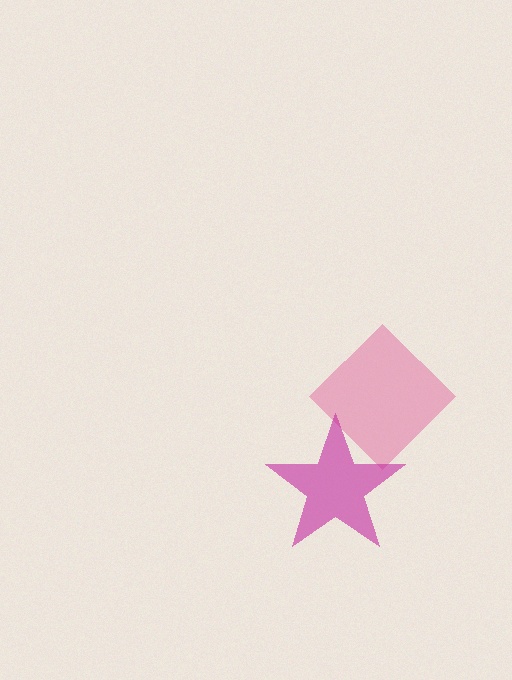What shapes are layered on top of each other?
The layered shapes are: a pink diamond, a magenta star.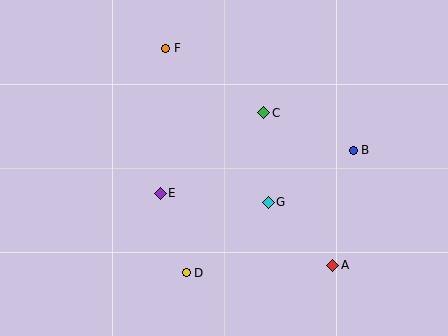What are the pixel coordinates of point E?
Point E is at (160, 193).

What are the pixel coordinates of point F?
Point F is at (166, 49).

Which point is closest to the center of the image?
Point G at (268, 202) is closest to the center.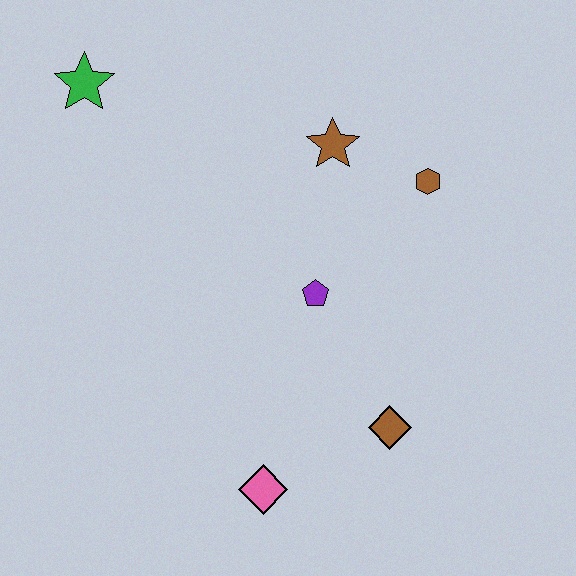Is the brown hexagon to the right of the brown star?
Yes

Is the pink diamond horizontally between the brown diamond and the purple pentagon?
No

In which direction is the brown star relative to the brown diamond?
The brown star is above the brown diamond.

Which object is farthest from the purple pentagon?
The green star is farthest from the purple pentagon.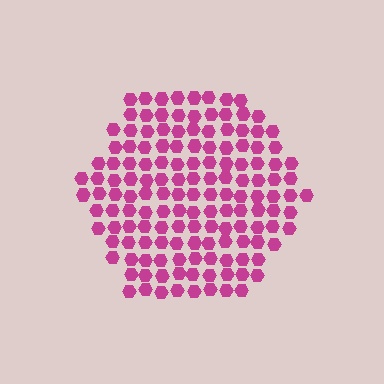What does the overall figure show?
The overall figure shows a hexagon.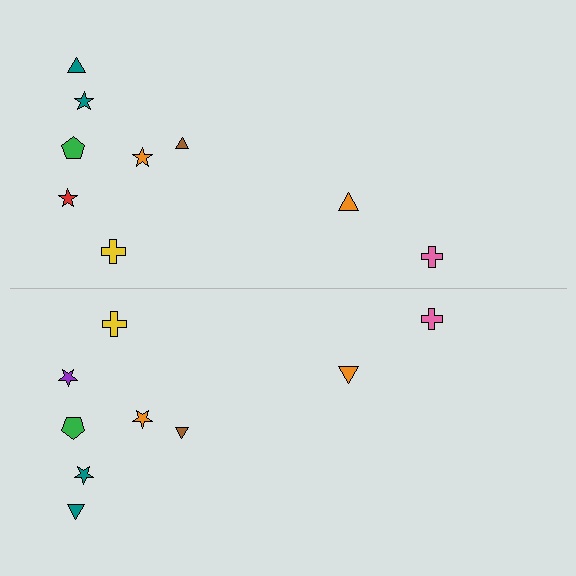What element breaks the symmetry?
The purple star on the bottom side breaks the symmetry — its mirror counterpart is red.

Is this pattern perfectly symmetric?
No, the pattern is not perfectly symmetric. The purple star on the bottom side breaks the symmetry — its mirror counterpart is red.